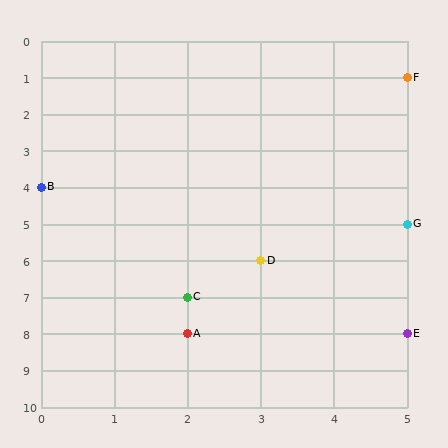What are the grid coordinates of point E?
Point E is at grid coordinates (5, 8).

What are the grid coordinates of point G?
Point G is at grid coordinates (5, 5).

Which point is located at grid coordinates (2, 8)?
Point A is at (2, 8).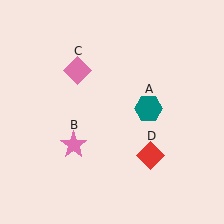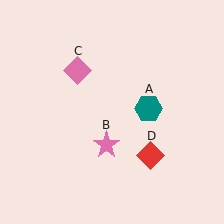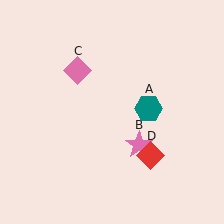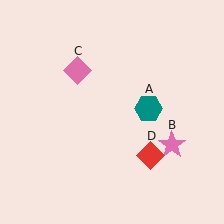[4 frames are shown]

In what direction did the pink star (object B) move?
The pink star (object B) moved right.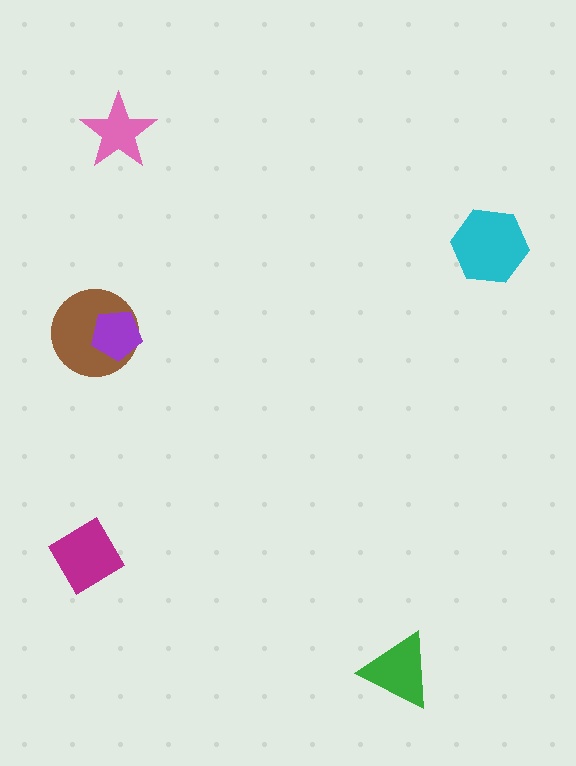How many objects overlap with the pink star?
0 objects overlap with the pink star.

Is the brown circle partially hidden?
Yes, it is partially covered by another shape.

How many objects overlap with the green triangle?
0 objects overlap with the green triangle.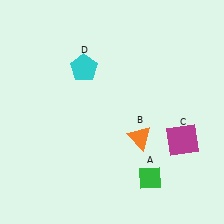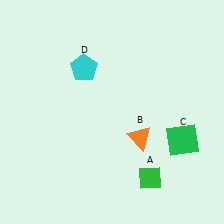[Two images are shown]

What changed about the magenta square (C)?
In Image 1, C is magenta. In Image 2, it changed to green.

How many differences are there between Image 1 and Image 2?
There is 1 difference between the two images.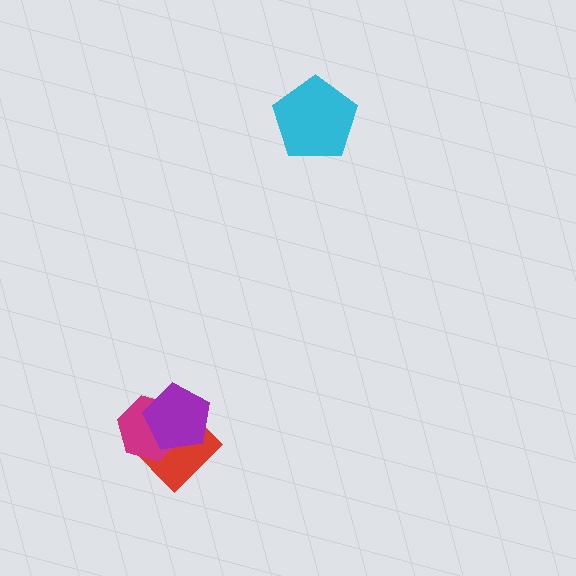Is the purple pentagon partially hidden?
No, no other shape covers it.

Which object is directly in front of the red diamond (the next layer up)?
The magenta hexagon is directly in front of the red diamond.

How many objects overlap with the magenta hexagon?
2 objects overlap with the magenta hexagon.